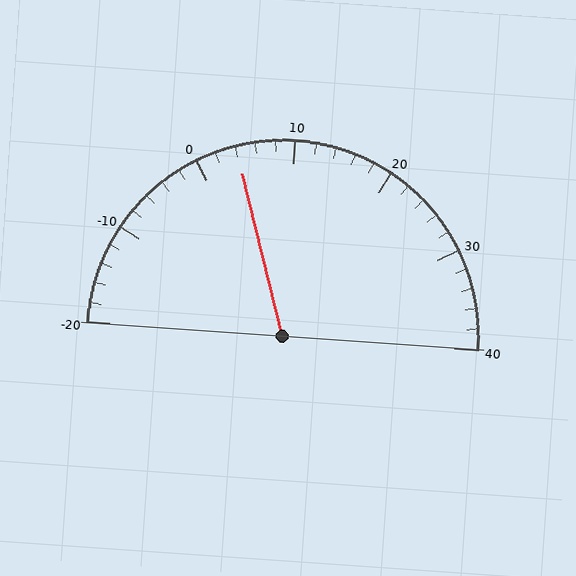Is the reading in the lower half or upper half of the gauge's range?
The reading is in the lower half of the range (-20 to 40).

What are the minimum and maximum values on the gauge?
The gauge ranges from -20 to 40.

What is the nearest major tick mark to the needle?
The nearest major tick mark is 0.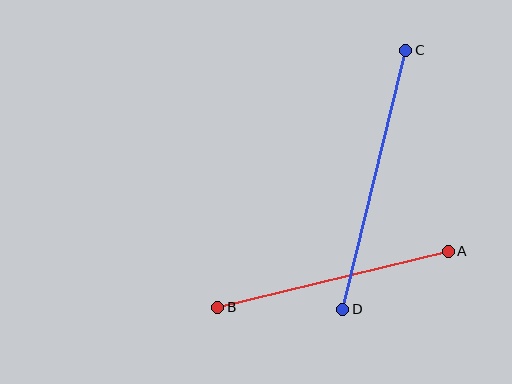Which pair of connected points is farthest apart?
Points C and D are farthest apart.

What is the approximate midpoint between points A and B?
The midpoint is at approximately (333, 279) pixels.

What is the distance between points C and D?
The distance is approximately 266 pixels.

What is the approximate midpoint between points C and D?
The midpoint is at approximately (374, 180) pixels.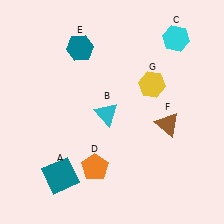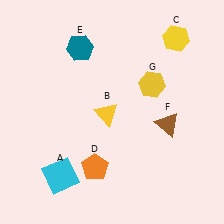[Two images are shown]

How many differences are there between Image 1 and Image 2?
There are 3 differences between the two images.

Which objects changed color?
A changed from teal to cyan. B changed from cyan to yellow. C changed from cyan to yellow.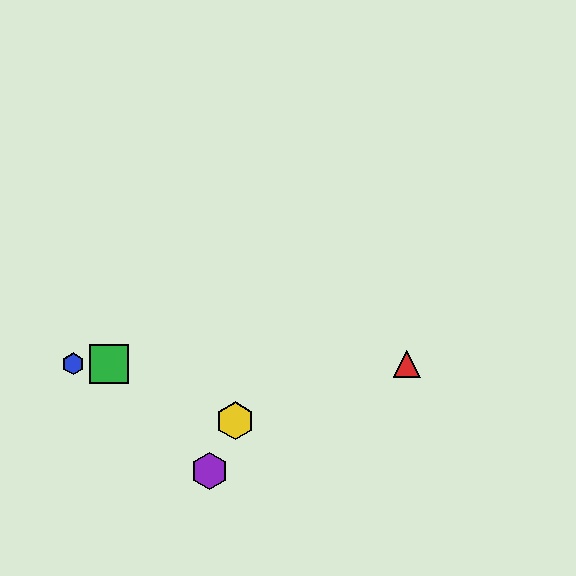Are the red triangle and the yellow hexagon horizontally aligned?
No, the red triangle is at y≈364 and the yellow hexagon is at y≈421.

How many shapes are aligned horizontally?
3 shapes (the red triangle, the blue hexagon, the green square) are aligned horizontally.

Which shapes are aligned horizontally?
The red triangle, the blue hexagon, the green square are aligned horizontally.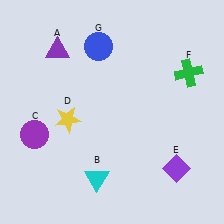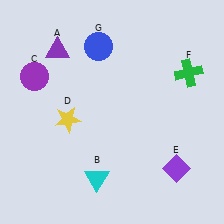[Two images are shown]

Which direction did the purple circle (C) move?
The purple circle (C) moved up.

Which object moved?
The purple circle (C) moved up.